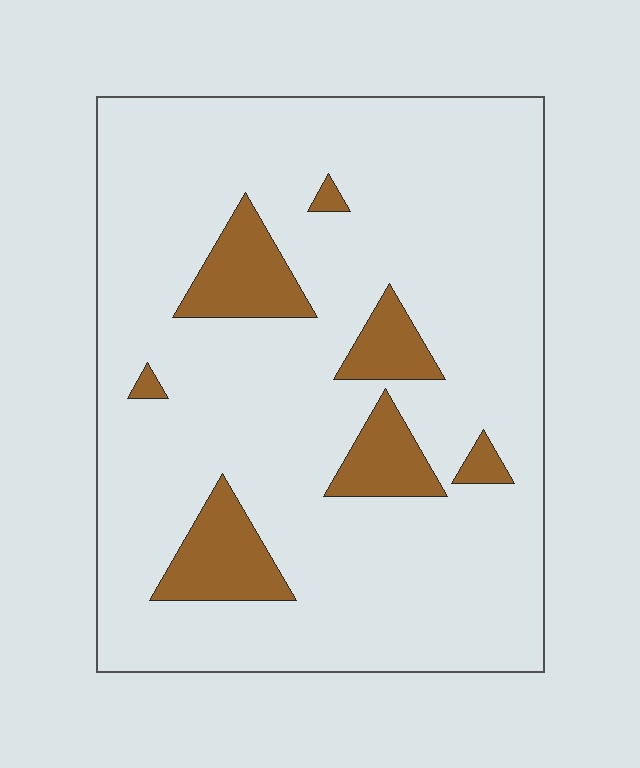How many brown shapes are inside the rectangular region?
7.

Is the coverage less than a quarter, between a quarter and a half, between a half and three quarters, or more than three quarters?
Less than a quarter.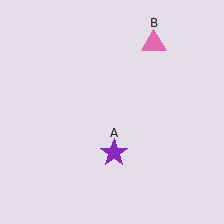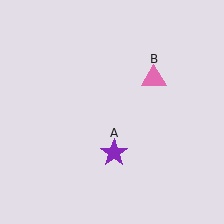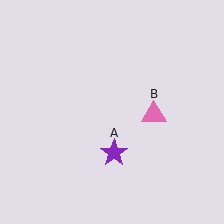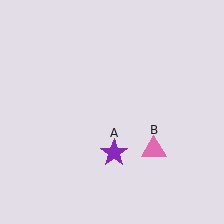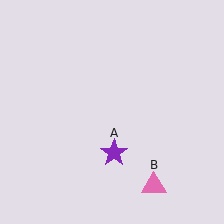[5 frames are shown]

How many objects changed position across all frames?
1 object changed position: pink triangle (object B).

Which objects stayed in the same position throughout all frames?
Purple star (object A) remained stationary.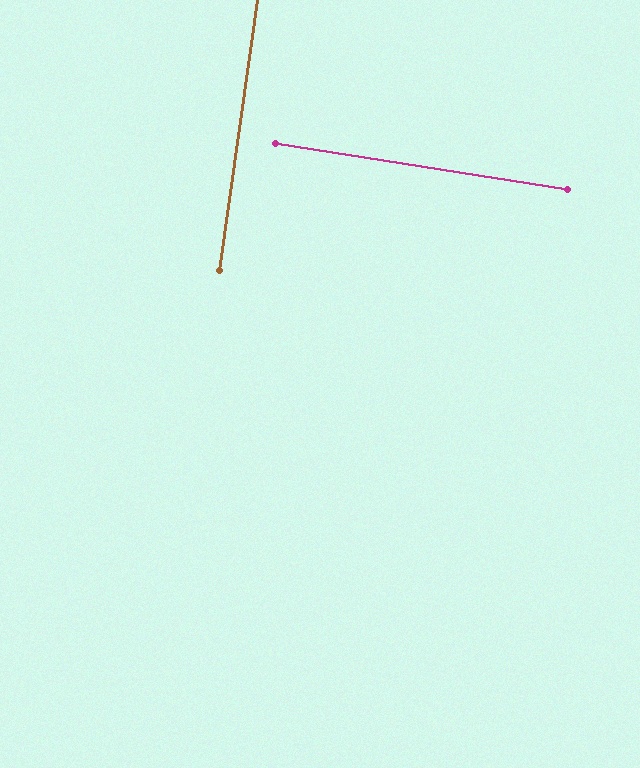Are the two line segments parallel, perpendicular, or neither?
Perpendicular — they meet at approximately 89°.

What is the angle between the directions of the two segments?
Approximately 89 degrees.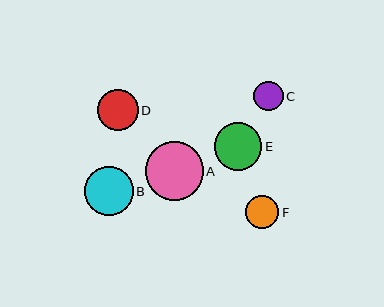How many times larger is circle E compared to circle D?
Circle E is approximately 1.2 times the size of circle D.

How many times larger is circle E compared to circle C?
Circle E is approximately 1.6 times the size of circle C.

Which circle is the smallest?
Circle C is the smallest with a size of approximately 29 pixels.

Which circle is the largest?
Circle A is the largest with a size of approximately 58 pixels.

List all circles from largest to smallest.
From largest to smallest: A, B, E, D, F, C.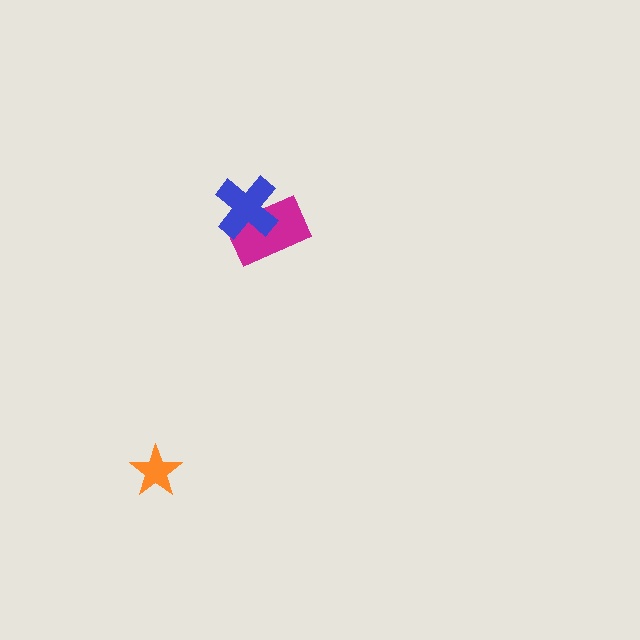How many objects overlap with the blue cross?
1 object overlaps with the blue cross.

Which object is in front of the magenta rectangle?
The blue cross is in front of the magenta rectangle.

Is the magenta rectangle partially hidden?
Yes, it is partially covered by another shape.